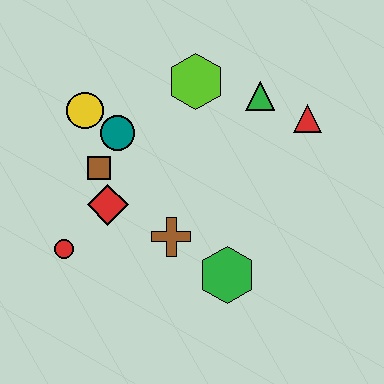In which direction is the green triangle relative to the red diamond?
The green triangle is to the right of the red diamond.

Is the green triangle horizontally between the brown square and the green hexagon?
No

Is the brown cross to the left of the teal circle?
No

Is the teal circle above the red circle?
Yes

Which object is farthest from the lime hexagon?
The red circle is farthest from the lime hexagon.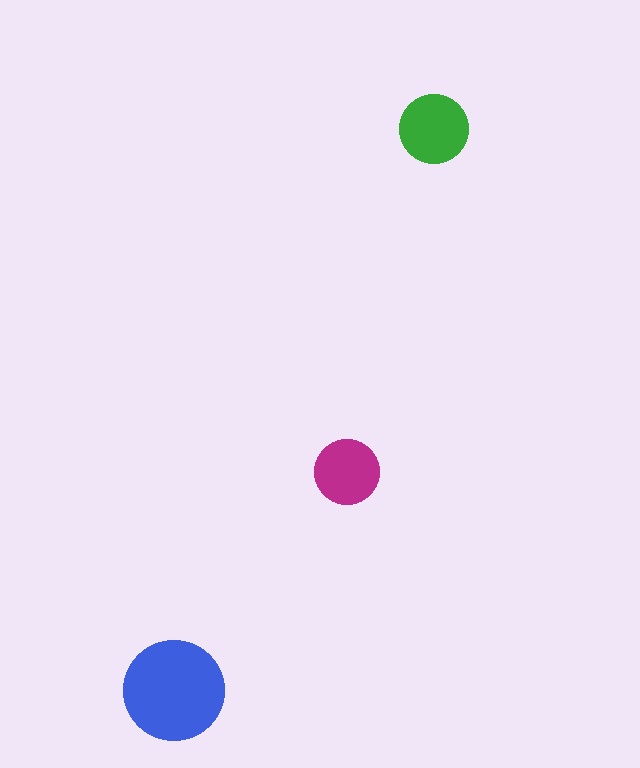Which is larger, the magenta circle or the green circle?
The green one.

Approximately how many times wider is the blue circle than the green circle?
About 1.5 times wider.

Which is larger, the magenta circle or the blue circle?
The blue one.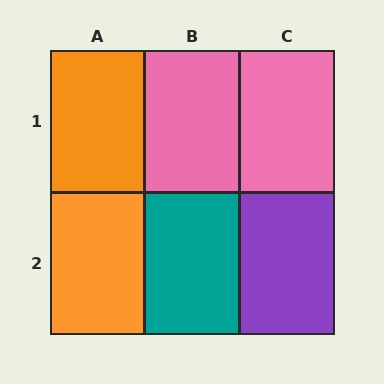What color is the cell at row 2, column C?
Purple.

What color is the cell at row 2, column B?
Teal.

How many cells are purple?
1 cell is purple.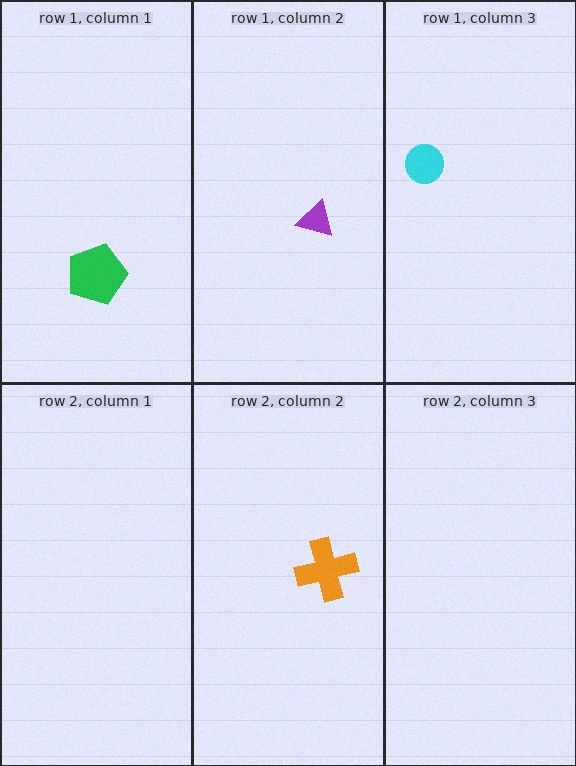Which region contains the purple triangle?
The row 1, column 2 region.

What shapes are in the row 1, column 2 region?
The purple triangle.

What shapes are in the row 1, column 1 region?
The green pentagon.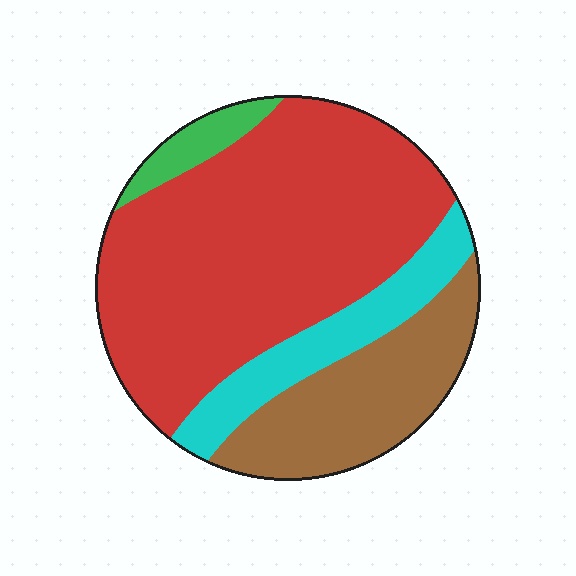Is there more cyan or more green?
Cyan.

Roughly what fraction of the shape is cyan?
Cyan takes up about one eighth (1/8) of the shape.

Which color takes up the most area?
Red, at roughly 60%.